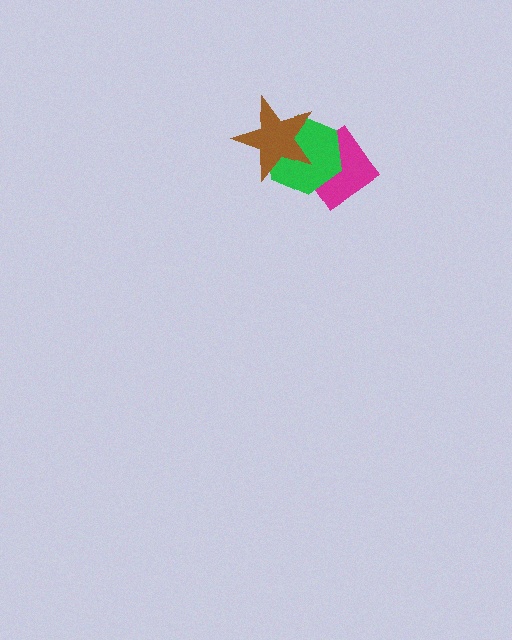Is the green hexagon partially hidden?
Yes, it is partially covered by another shape.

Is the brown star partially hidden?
No, no other shape covers it.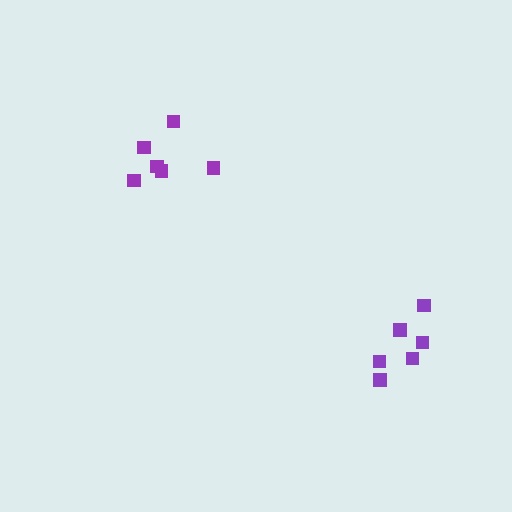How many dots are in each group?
Group 1: 6 dots, Group 2: 6 dots (12 total).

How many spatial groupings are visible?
There are 2 spatial groupings.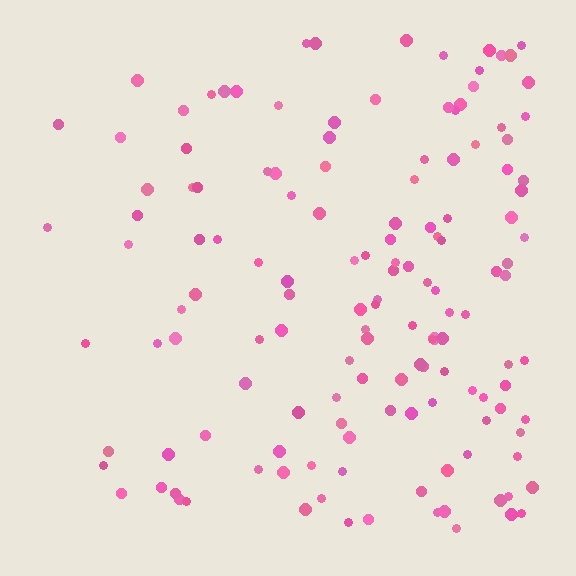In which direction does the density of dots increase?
From left to right, with the right side densest.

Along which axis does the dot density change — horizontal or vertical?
Horizontal.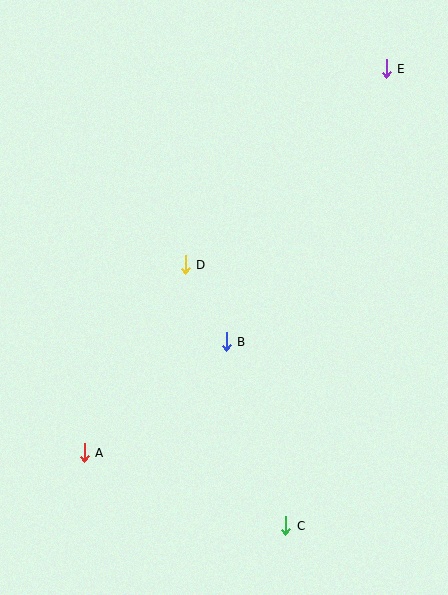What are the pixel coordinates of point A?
Point A is at (84, 453).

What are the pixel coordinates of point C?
Point C is at (286, 526).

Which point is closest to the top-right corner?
Point E is closest to the top-right corner.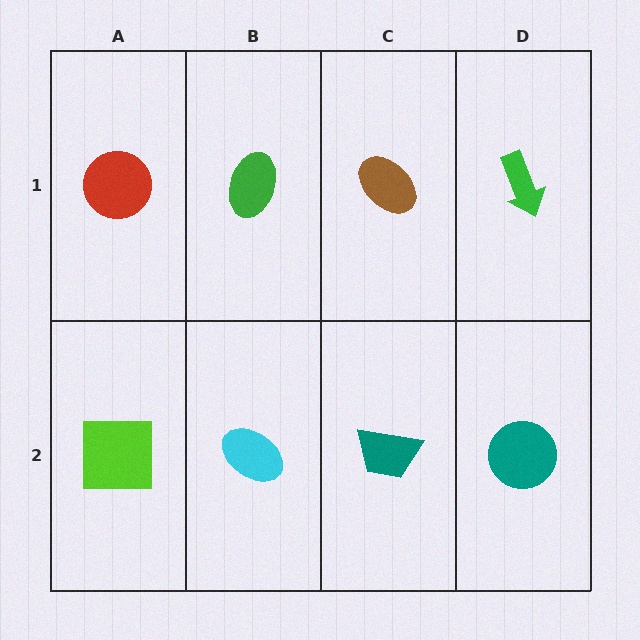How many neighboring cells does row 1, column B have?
3.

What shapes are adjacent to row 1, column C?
A teal trapezoid (row 2, column C), a green ellipse (row 1, column B), a green arrow (row 1, column D).